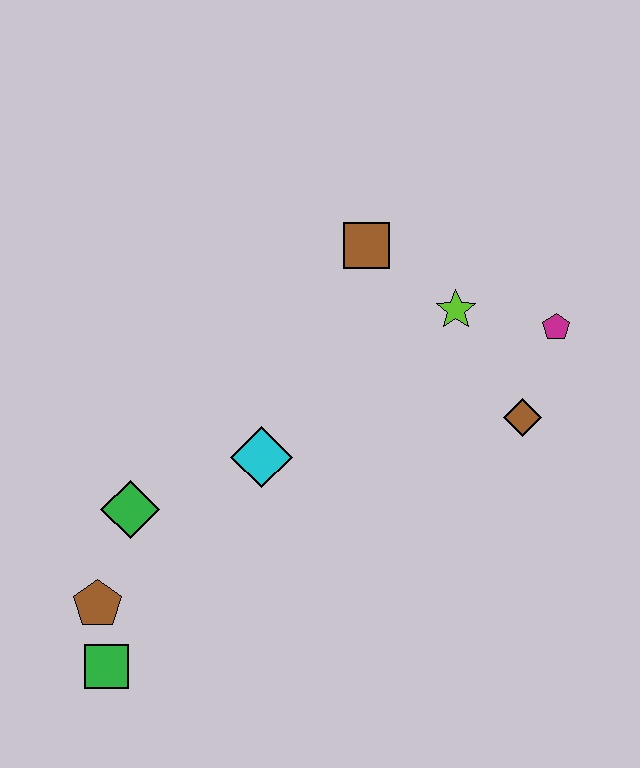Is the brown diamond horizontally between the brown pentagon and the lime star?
No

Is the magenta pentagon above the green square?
Yes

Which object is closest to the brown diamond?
The magenta pentagon is closest to the brown diamond.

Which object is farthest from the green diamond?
The magenta pentagon is farthest from the green diamond.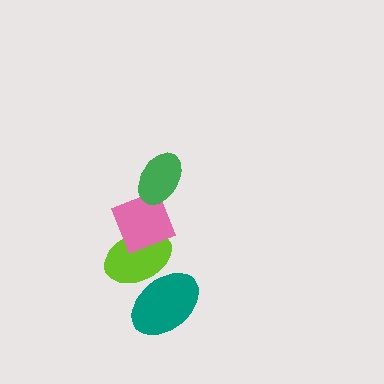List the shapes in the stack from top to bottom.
From top to bottom: the green ellipse, the pink diamond, the lime ellipse, the teal ellipse.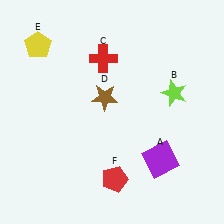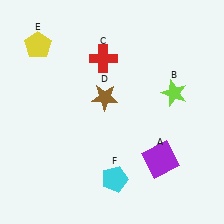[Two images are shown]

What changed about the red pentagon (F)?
In Image 1, F is red. In Image 2, it changed to cyan.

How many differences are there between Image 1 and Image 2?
There is 1 difference between the two images.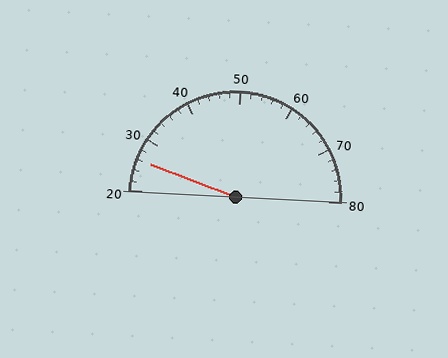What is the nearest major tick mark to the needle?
The nearest major tick mark is 30.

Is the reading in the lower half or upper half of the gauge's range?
The reading is in the lower half of the range (20 to 80).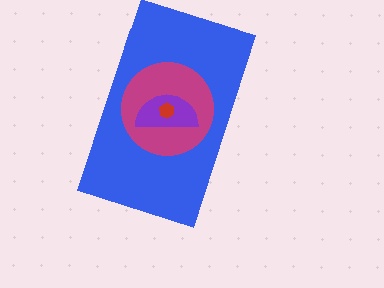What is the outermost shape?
The blue rectangle.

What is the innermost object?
The red hexagon.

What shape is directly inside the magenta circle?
The purple semicircle.